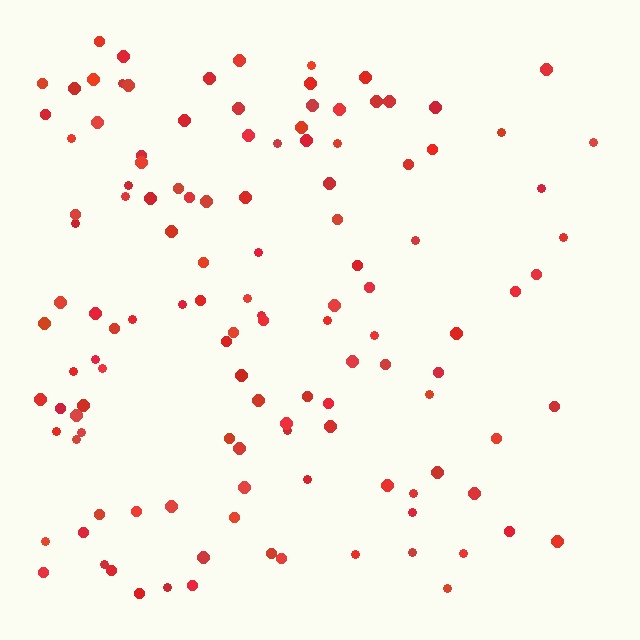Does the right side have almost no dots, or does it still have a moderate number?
Still a moderate number, just noticeably fewer than the left.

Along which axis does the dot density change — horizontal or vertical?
Horizontal.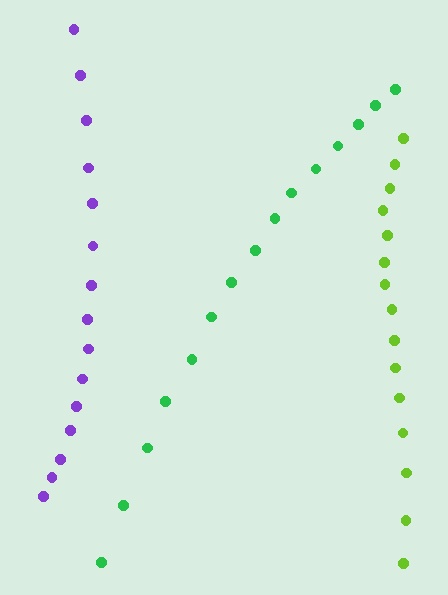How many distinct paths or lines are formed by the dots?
There are 3 distinct paths.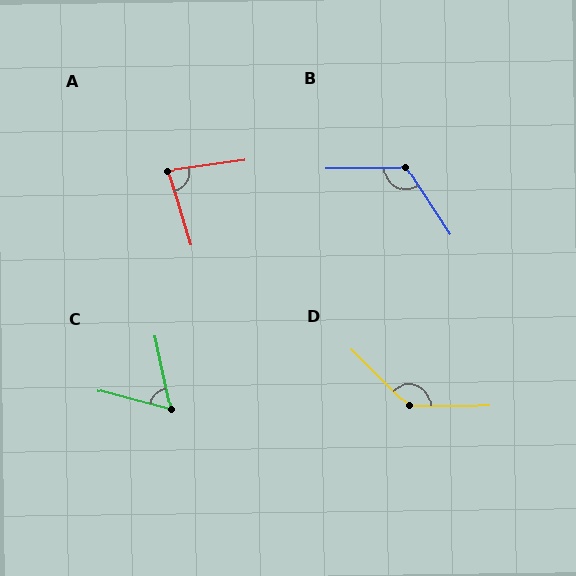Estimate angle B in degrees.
Approximately 123 degrees.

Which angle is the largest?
D, at approximately 136 degrees.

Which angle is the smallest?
C, at approximately 63 degrees.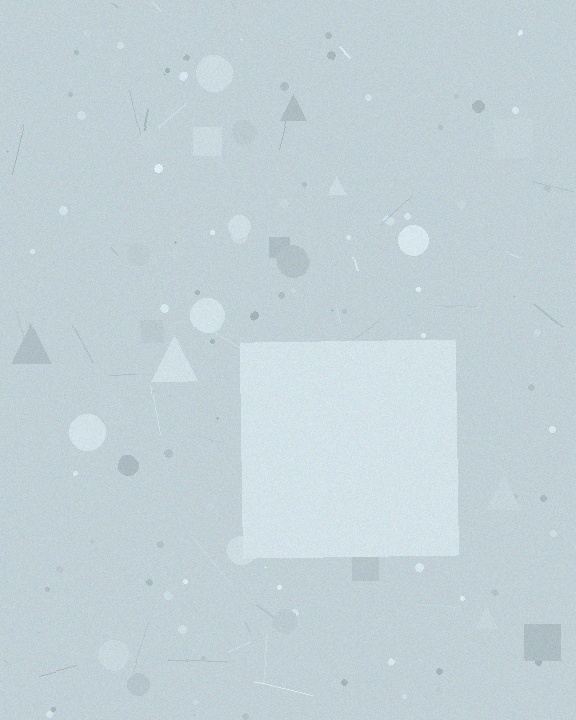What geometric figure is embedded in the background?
A square is embedded in the background.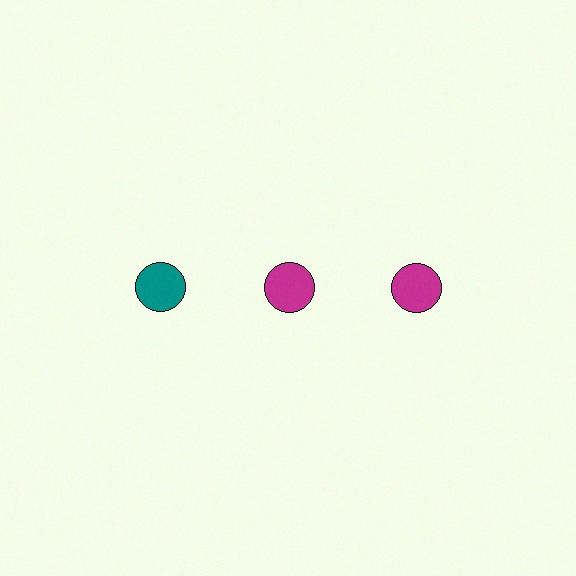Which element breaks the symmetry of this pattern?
The teal circle in the top row, leftmost column breaks the symmetry. All other shapes are magenta circles.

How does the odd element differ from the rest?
It has a different color: teal instead of magenta.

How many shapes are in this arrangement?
There are 3 shapes arranged in a grid pattern.